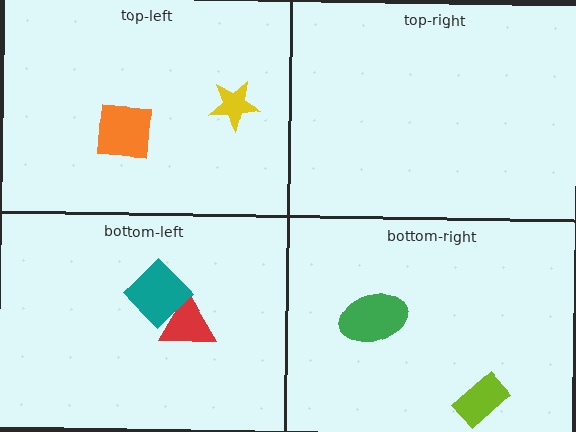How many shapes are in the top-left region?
2.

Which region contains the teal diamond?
The bottom-left region.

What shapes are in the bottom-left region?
The red triangle, the teal diamond.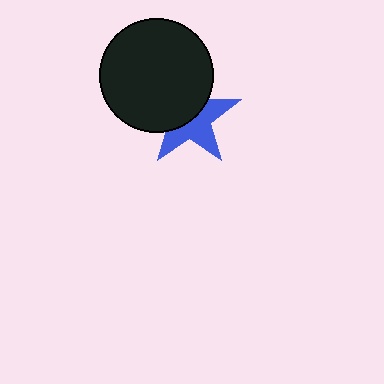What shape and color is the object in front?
The object in front is a black circle.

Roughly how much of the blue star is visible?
About half of it is visible (roughly 51%).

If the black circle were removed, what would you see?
You would see the complete blue star.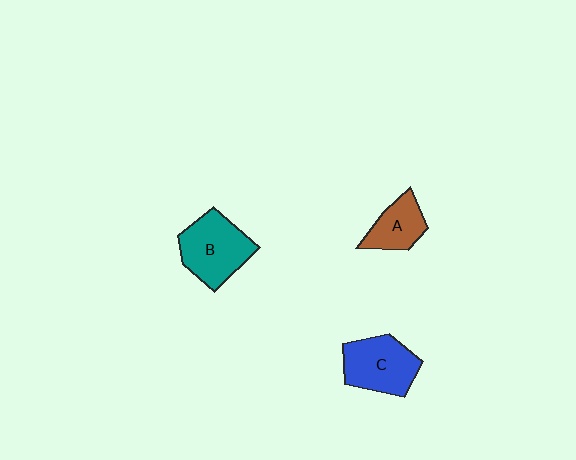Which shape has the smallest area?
Shape A (brown).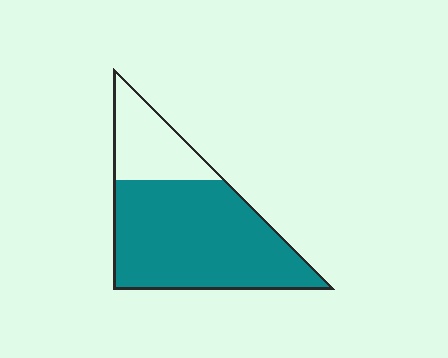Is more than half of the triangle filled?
Yes.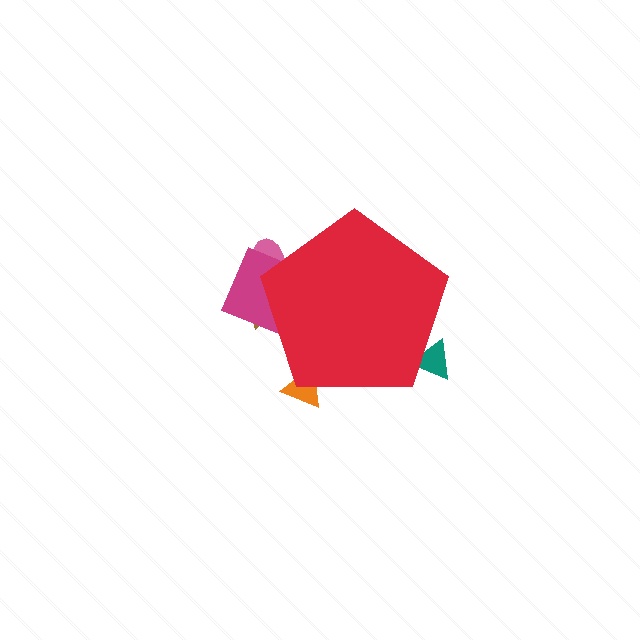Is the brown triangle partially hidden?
Yes, the brown triangle is partially hidden behind the red pentagon.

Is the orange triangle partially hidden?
Yes, the orange triangle is partially hidden behind the red pentagon.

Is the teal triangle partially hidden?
Yes, the teal triangle is partially hidden behind the red pentagon.